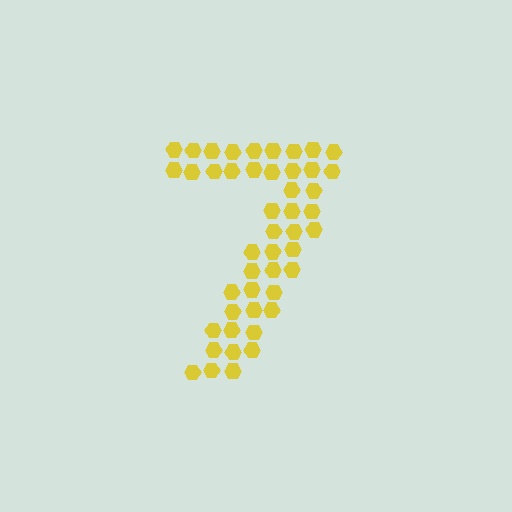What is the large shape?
The large shape is the digit 7.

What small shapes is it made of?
It is made of small hexagons.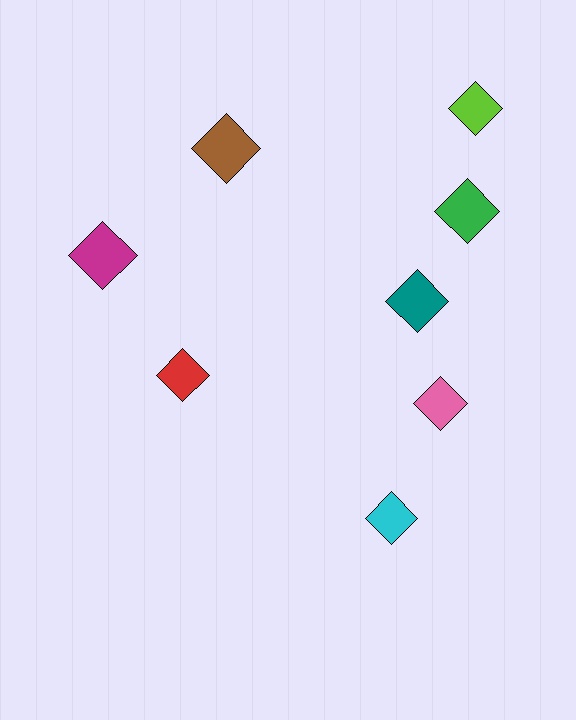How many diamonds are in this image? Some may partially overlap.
There are 8 diamonds.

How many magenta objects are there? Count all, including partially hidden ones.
There is 1 magenta object.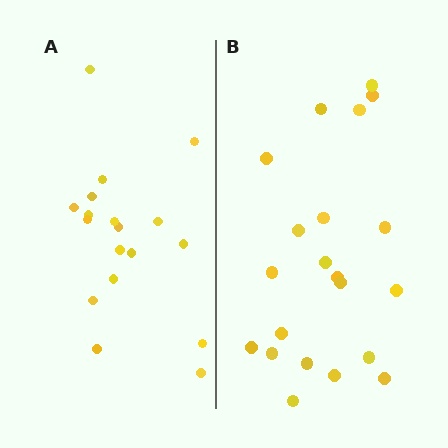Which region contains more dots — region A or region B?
Region B (the right region) has more dots.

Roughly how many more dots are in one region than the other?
Region B has just a few more — roughly 2 or 3 more dots than region A.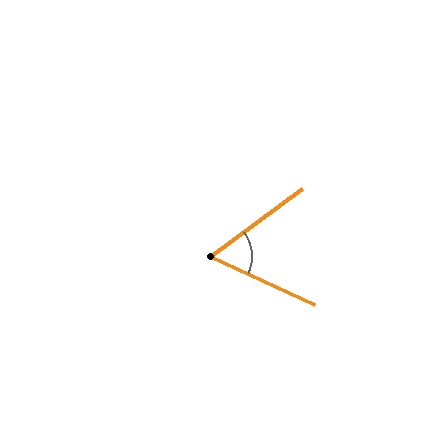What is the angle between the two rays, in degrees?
Approximately 61 degrees.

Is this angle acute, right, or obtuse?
It is acute.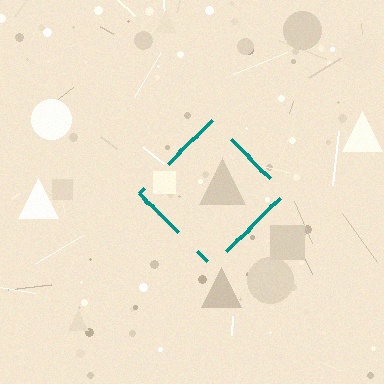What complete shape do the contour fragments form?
The contour fragments form a diamond.